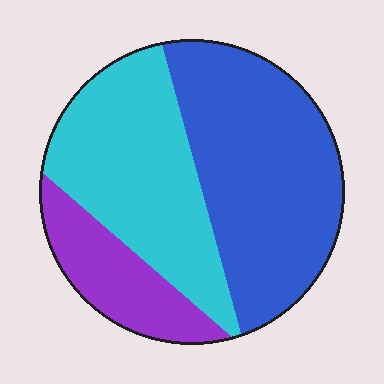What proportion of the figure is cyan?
Cyan covers about 35% of the figure.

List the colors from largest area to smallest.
From largest to smallest: blue, cyan, purple.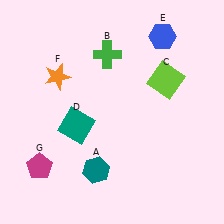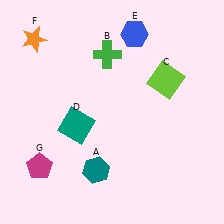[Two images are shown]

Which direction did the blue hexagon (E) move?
The blue hexagon (E) moved left.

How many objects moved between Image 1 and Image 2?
2 objects moved between the two images.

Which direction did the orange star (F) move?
The orange star (F) moved up.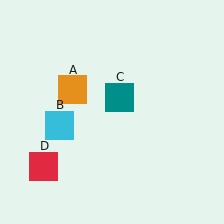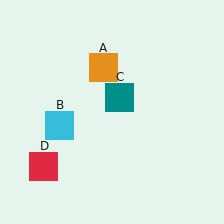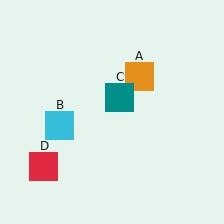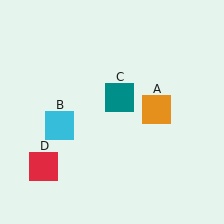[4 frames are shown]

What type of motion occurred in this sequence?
The orange square (object A) rotated clockwise around the center of the scene.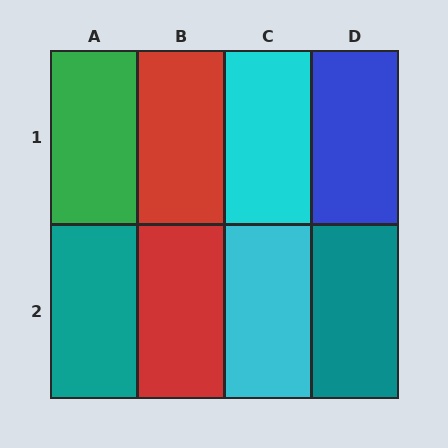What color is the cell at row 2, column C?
Cyan.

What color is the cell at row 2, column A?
Teal.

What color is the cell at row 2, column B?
Red.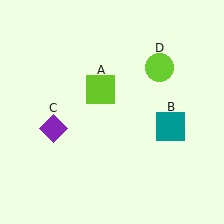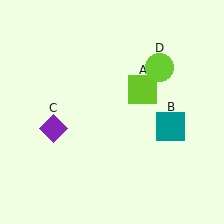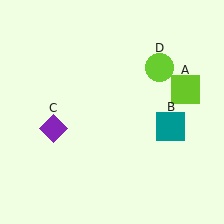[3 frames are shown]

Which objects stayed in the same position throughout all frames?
Teal square (object B) and purple diamond (object C) and lime circle (object D) remained stationary.